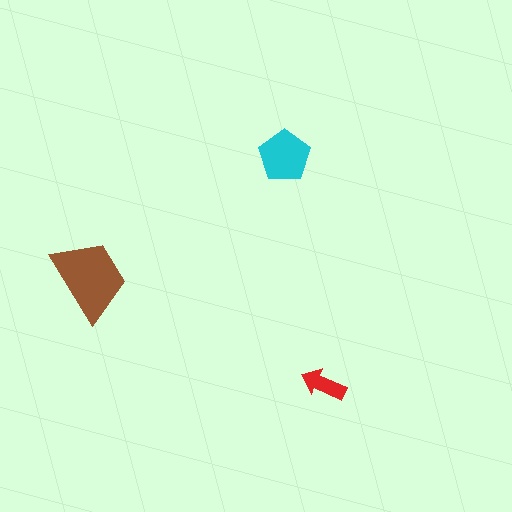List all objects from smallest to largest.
The red arrow, the cyan pentagon, the brown trapezoid.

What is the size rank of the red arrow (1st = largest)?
3rd.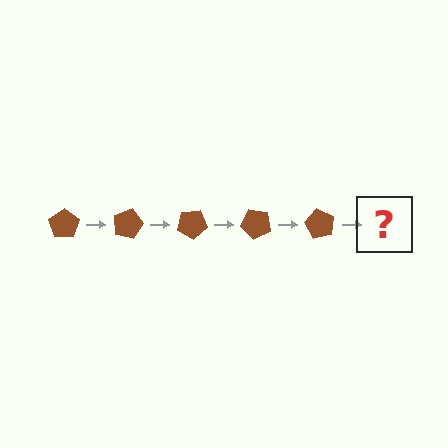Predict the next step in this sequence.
The next step is a brown pentagon rotated 75 degrees.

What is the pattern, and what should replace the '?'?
The pattern is that the pentagon rotates 15 degrees each step. The '?' should be a brown pentagon rotated 75 degrees.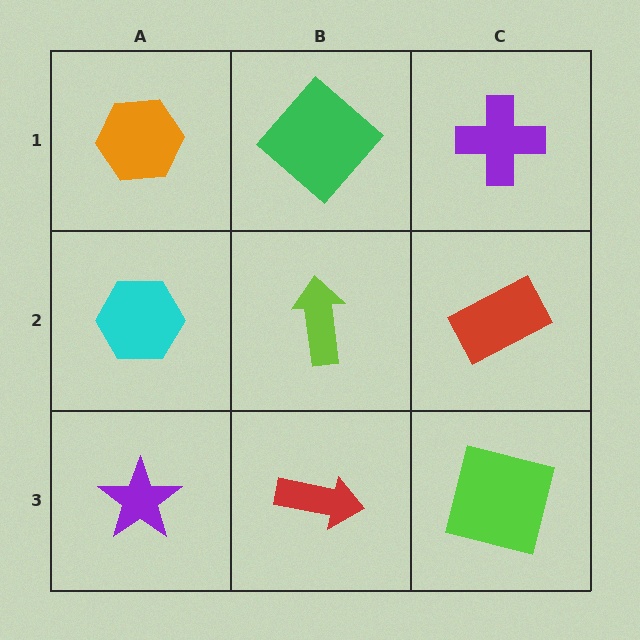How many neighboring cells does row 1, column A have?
2.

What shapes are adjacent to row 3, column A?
A cyan hexagon (row 2, column A), a red arrow (row 3, column B).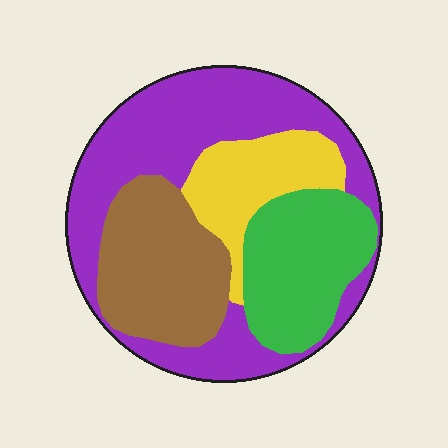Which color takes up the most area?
Purple, at roughly 40%.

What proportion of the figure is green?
Green covers roughly 20% of the figure.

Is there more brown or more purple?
Purple.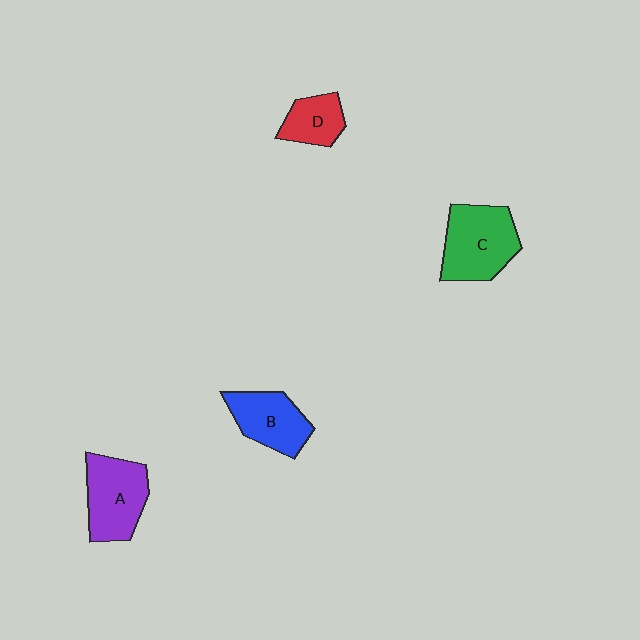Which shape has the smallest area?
Shape D (red).